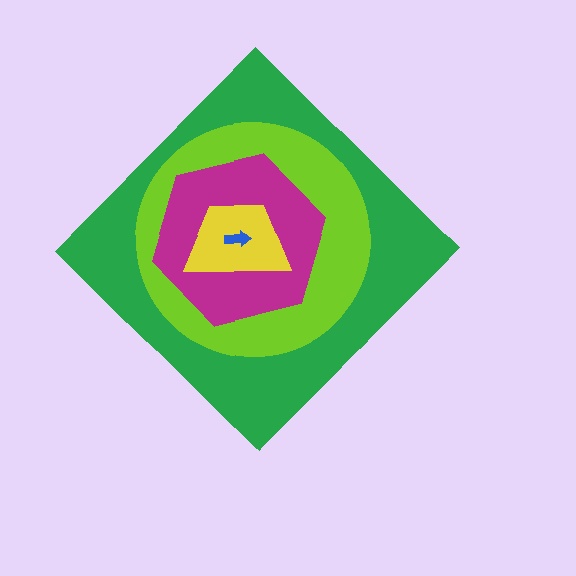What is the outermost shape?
The green diamond.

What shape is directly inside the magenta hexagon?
The yellow trapezoid.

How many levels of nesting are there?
5.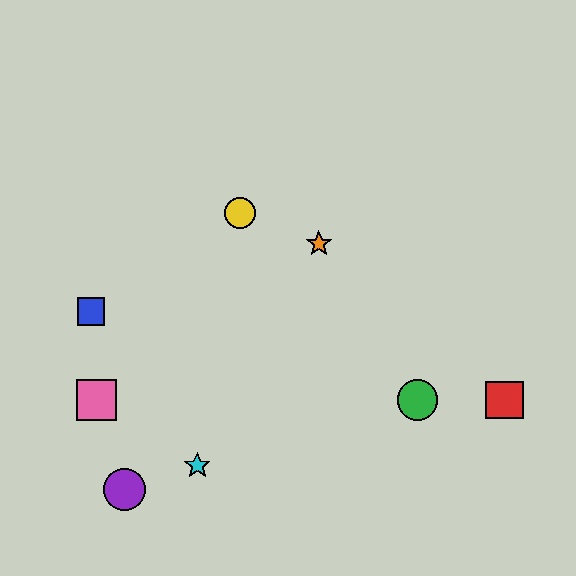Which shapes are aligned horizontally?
The red square, the green circle, the pink square are aligned horizontally.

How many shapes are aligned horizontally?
3 shapes (the red square, the green circle, the pink square) are aligned horizontally.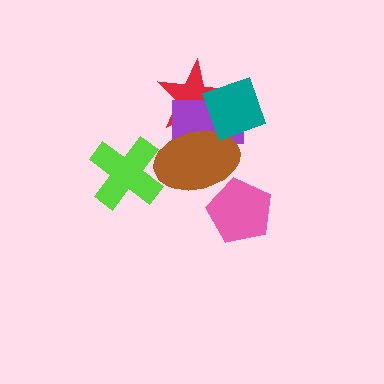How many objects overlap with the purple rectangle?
3 objects overlap with the purple rectangle.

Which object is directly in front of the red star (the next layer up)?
The purple rectangle is directly in front of the red star.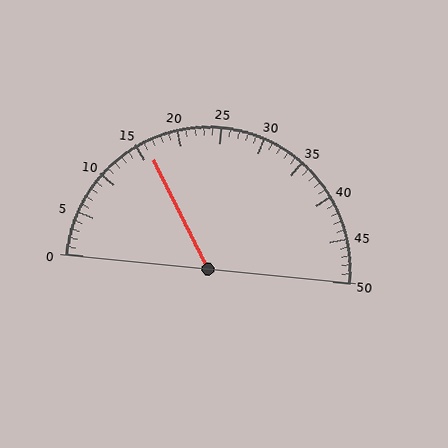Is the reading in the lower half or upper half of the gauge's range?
The reading is in the lower half of the range (0 to 50).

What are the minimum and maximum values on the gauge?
The gauge ranges from 0 to 50.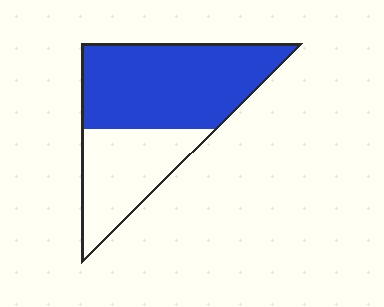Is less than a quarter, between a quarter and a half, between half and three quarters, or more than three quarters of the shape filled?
Between half and three quarters.